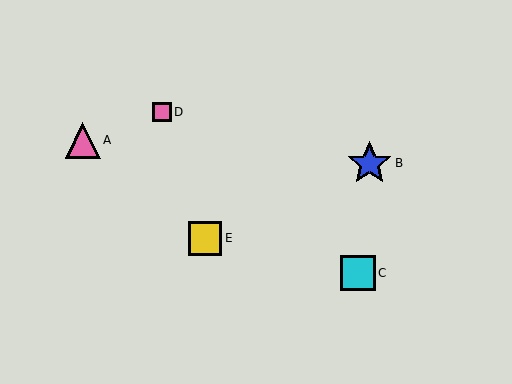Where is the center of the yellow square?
The center of the yellow square is at (205, 238).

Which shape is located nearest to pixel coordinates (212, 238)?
The yellow square (labeled E) at (205, 238) is nearest to that location.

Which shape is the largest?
The blue star (labeled B) is the largest.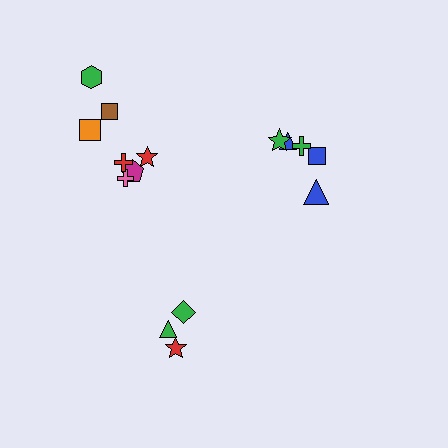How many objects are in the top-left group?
There are 7 objects.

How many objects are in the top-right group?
There are 5 objects.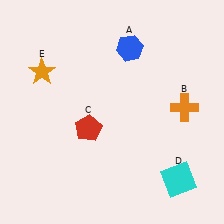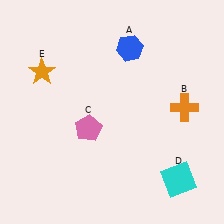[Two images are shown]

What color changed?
The pentagon (C) changed from red in Image 1 to pink in Image 2.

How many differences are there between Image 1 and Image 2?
There is 1 difference between the two images.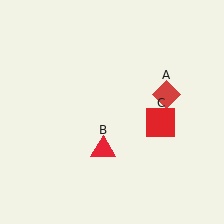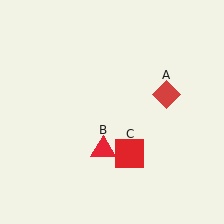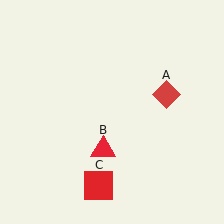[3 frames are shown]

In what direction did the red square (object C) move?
The red square (object C) moved down and to the left.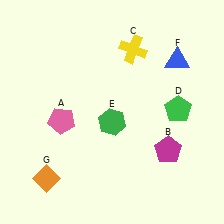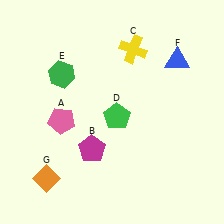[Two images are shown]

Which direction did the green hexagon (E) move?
The green hexagon (E) moved left.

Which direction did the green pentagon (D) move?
The green pentagon (D) moved left.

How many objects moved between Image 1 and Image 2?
3 objects moved between the two images.